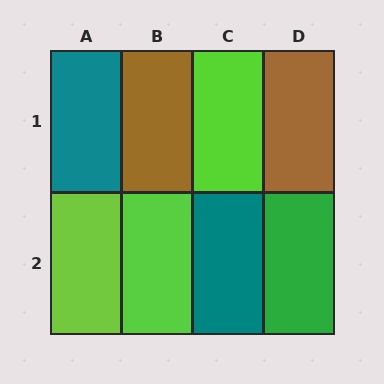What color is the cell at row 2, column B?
Lime.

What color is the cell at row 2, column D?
Green.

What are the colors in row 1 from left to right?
Teal, brown, lime, brown.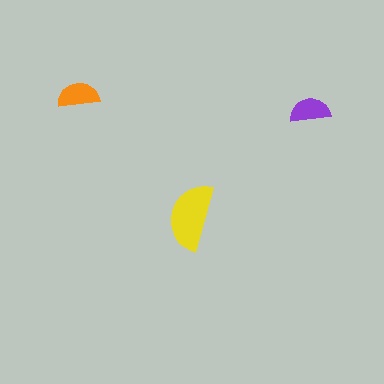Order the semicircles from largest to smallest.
the yellow one, the orange one, the purple one.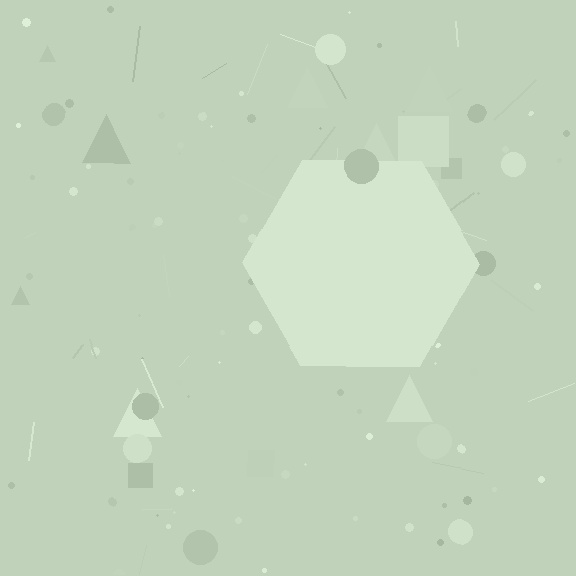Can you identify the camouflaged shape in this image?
The camouflaged shape is a hexagon.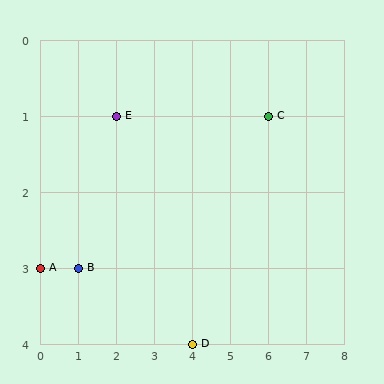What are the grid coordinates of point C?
Point C is at grid coordinates (6, 1).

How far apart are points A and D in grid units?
Points A and D are 4 columns and 1 row apart (about 4.1 grid units diagonally).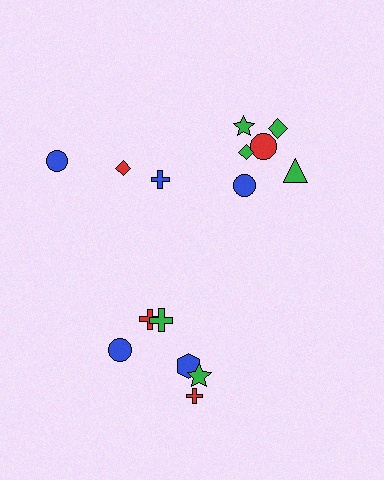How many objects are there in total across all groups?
There are 15 objects.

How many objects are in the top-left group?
There are 3 objects.